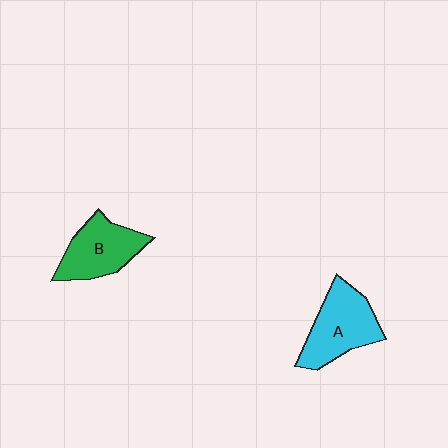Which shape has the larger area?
Shape A (cyan).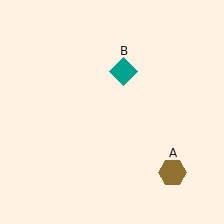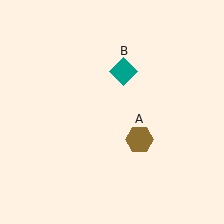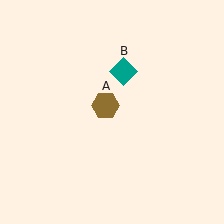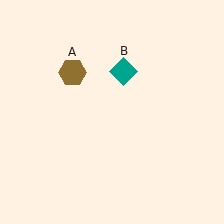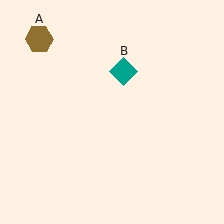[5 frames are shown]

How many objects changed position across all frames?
1 object changed position: brown hexagon (object A).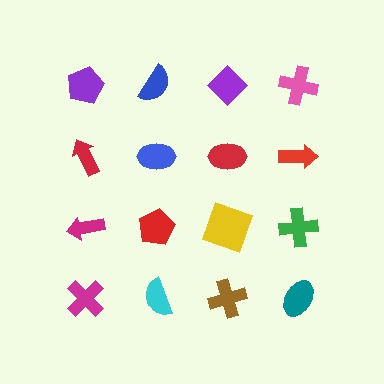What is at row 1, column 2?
A blue semicircle.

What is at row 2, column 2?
A blue ellipse.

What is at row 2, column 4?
A red arrow.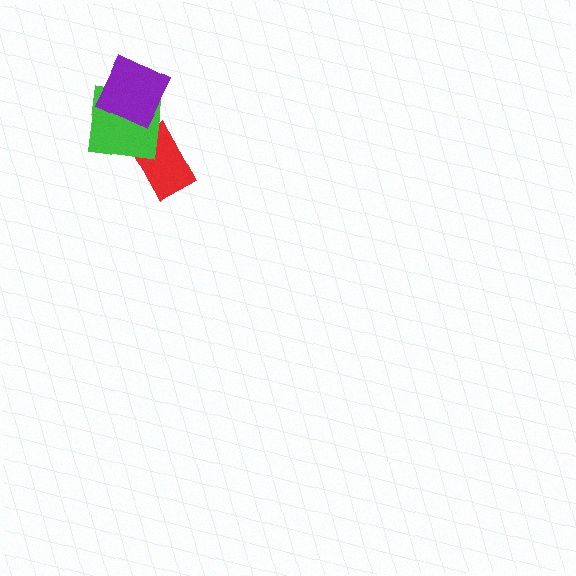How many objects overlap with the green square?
2 objects overlap with the green square.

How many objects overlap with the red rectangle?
1 object overlaps with the red rectangle.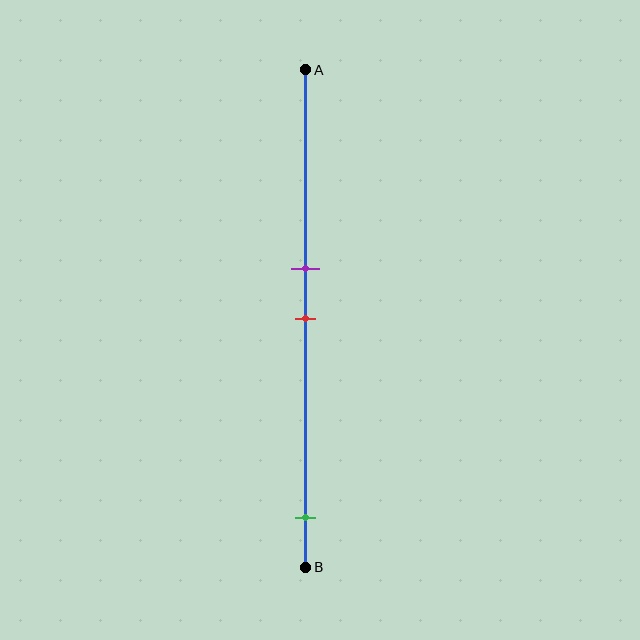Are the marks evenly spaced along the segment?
No, the marks are not evenly spaced.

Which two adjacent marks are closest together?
The purple and red marks are the closest adjacent pair.